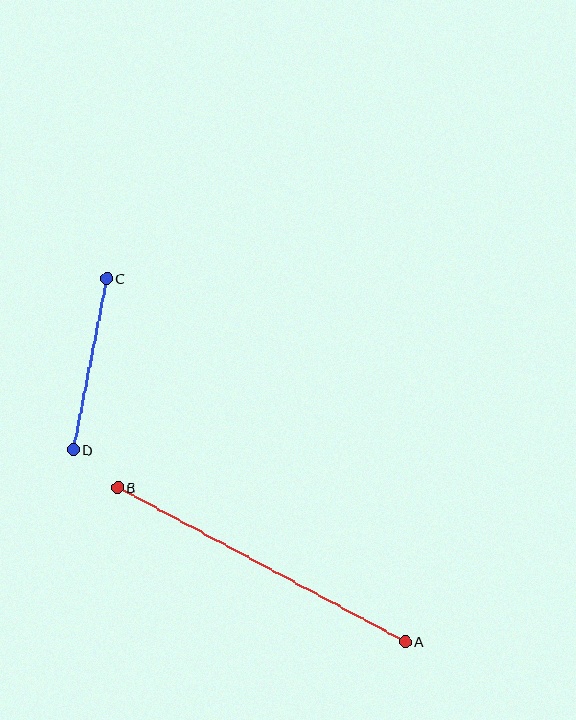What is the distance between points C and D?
The distance is approximately 174 pixels.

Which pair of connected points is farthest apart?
Points A and B are farthest apart.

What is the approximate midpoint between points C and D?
The midpoint is at approximately (90, 364) pixels.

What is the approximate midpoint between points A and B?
The midpoint is at approximately (261, 565) pixels.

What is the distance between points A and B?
The distance is approximately 326 pixels.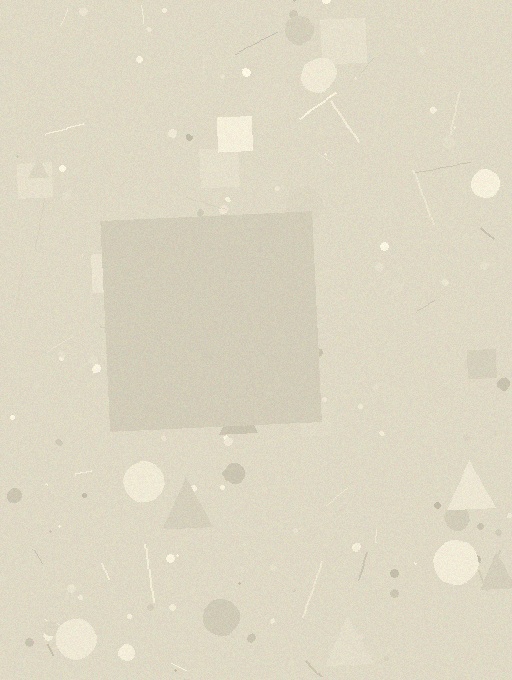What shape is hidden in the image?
A square is hidden in the image.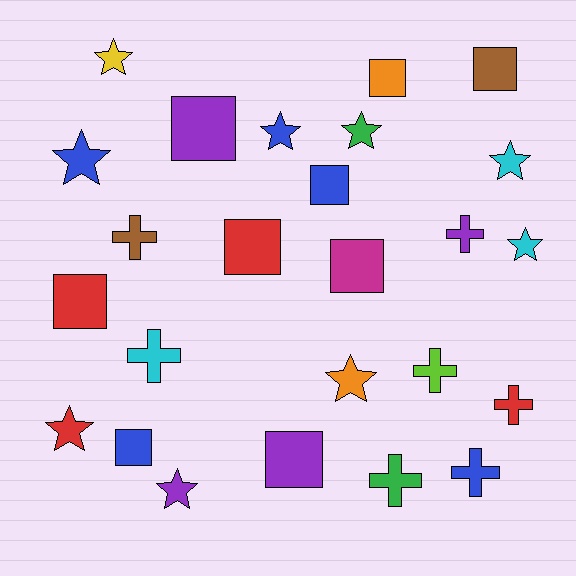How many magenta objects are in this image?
There is 1 magenta object.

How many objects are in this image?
There are 25 objects.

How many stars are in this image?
There are 9 stars.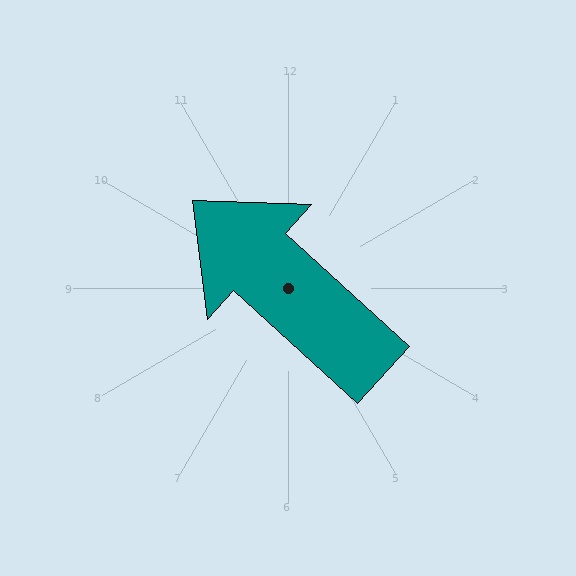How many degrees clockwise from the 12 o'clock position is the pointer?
Approximately 312 degrees.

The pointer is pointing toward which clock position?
Roughly 10 o'clock.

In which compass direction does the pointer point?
Northwest.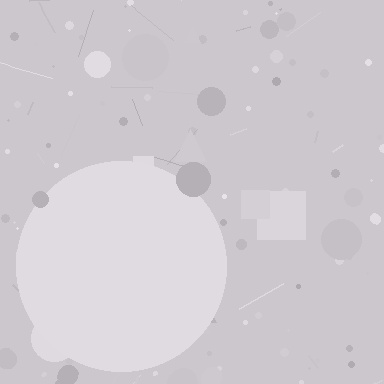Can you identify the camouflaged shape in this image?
The camouflaged shape is a circle.